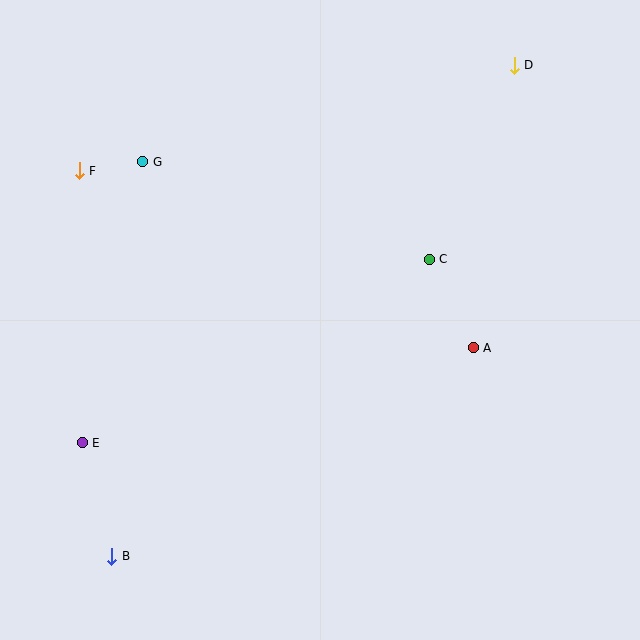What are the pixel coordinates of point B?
Point B is at (112, 556).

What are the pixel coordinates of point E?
Point E is at (82, 443).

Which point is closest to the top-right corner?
Point D is closest to the top-right corner.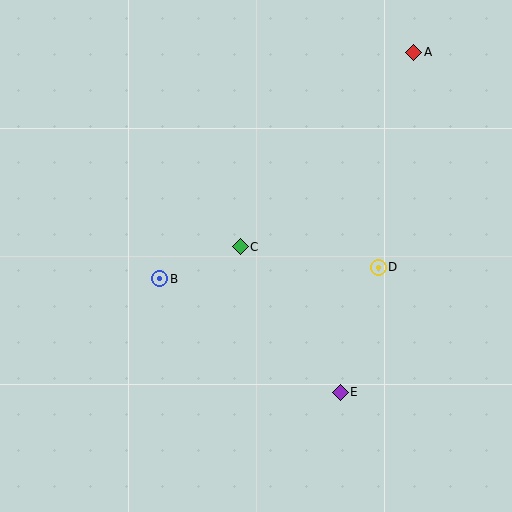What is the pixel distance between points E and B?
The distance between E and B is 213 pixels.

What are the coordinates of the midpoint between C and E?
The midpoint between C and E is at (290, 319).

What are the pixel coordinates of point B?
Point B is at (160, 279).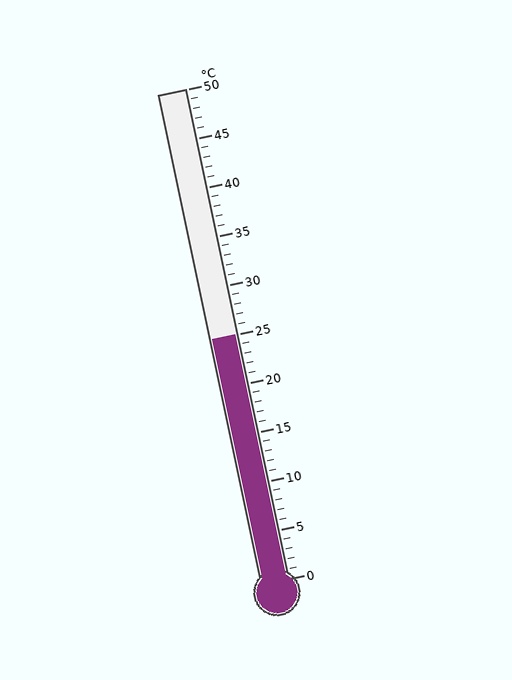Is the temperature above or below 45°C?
The temperature is below 45°C.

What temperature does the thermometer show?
The thermometer shows approximately 25°C.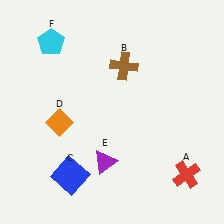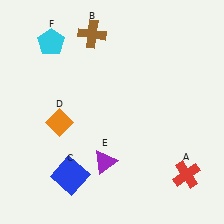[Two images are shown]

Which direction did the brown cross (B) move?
The brown cross (B) moved left.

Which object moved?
The brown cross (B) moved left.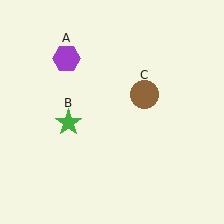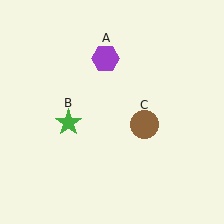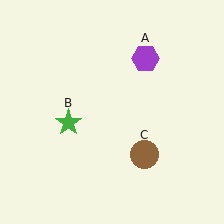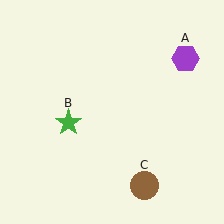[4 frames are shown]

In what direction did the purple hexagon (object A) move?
The purple hexagon (object A) moved right.